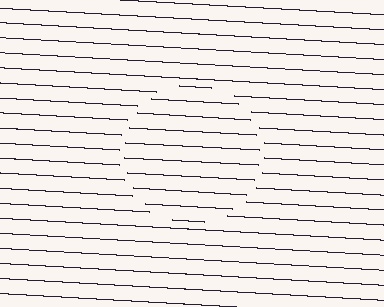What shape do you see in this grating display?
An illusory circle. The interior of the shape contains the same grating, shifted by half a period — the contour is defined by the phase discontinuity where line-ends from the inner and outer gratings abut.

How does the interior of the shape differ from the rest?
The interior of the shape contains the same grating, shifted by half a period — the contour is defined by the phase discontinuity where line-ends from the inner and outer gratings abut.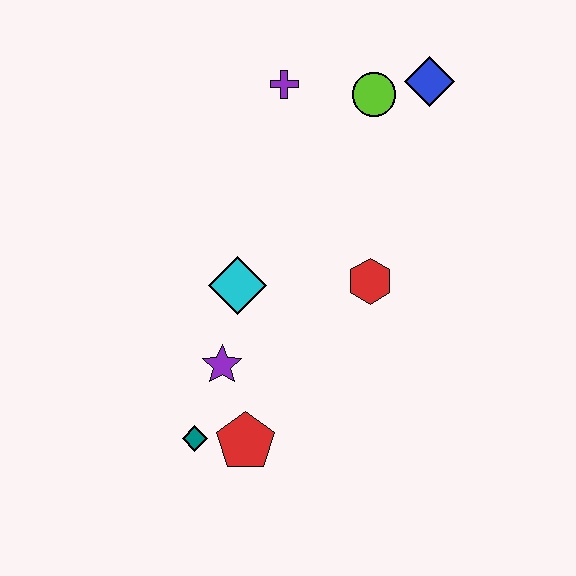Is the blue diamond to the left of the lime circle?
No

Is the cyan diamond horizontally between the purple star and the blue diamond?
Yes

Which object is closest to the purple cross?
The lime circle is closest to the purple cross.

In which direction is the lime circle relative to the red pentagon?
The lime circle is above the red pentagon.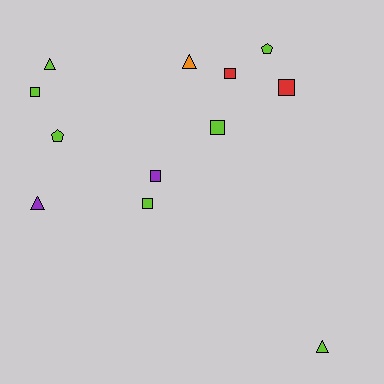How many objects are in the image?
There are 12 objects.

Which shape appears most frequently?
Square, with 6 objects.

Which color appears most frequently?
Lime, with 7 objects.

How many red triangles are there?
There are no red triangles.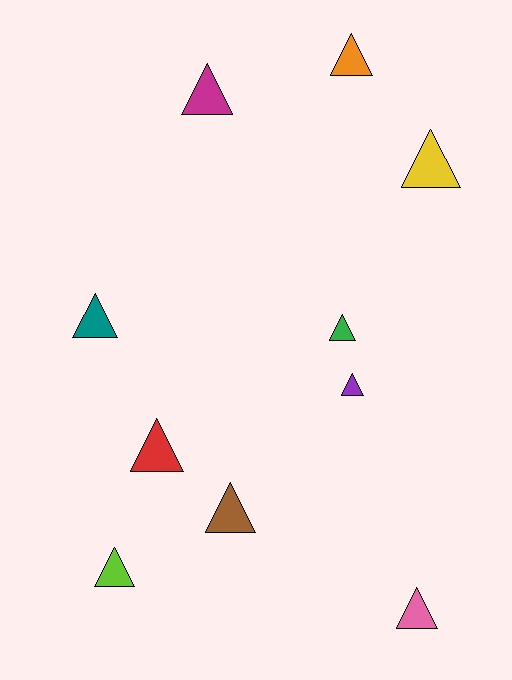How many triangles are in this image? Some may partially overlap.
There are 10 triangles.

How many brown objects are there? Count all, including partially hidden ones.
There is 1 brown object.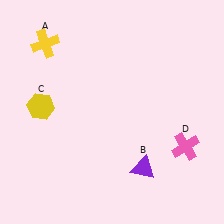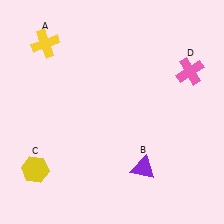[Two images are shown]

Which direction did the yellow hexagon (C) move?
The yellow hexagon (C) moved down.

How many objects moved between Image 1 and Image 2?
2 objects moved between the two images.